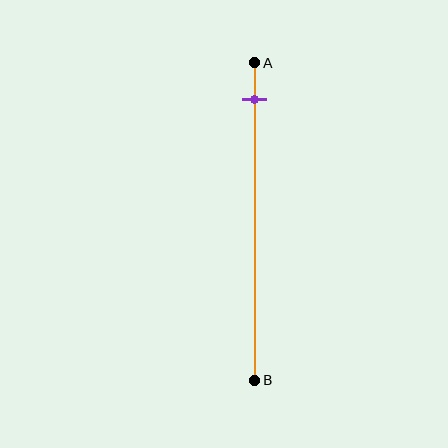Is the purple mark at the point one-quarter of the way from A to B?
No, the mark is at about 10% from A, not at the 25% one-quarter point.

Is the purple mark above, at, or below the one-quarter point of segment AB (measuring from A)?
The purple mark is above the one-quarter point of segment AB.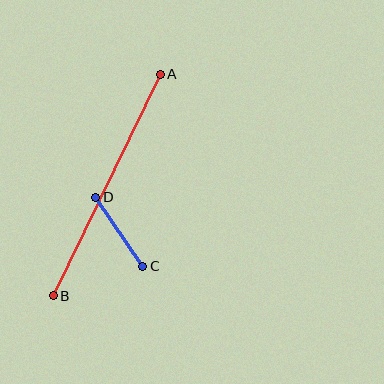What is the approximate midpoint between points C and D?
The midpoint is at approximately (119, 232) pixels.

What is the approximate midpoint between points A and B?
The midpoint is at approximately (107, 185) pixels.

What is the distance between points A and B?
The distance is approximately 246 pixels.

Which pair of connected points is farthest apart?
Points A and B are farthest apart.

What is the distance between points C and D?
The distance is approximately 84 pixels.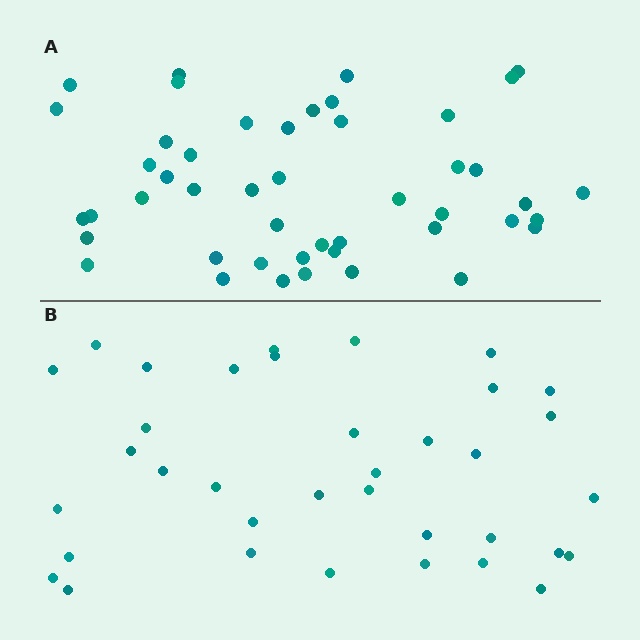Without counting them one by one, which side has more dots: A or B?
Region A (the top region) has more dots.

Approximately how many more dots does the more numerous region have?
Region A has roughly 12 or so more dots than region B.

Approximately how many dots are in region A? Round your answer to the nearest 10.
About 50 dots. (The exact count is 47, which rounds to 50.)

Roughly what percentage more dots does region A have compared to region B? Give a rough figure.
About 30% more.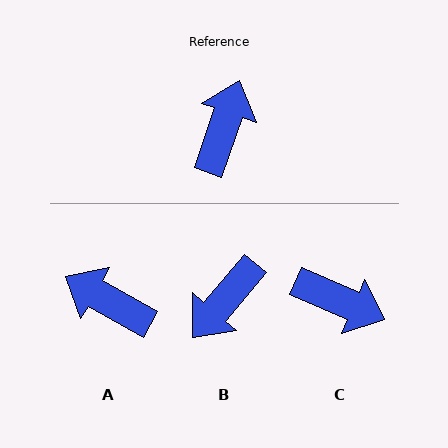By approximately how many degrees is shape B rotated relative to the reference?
Approximately 159 degrees counter-clockwise.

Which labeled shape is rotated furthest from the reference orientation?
B, about 159 degrees away.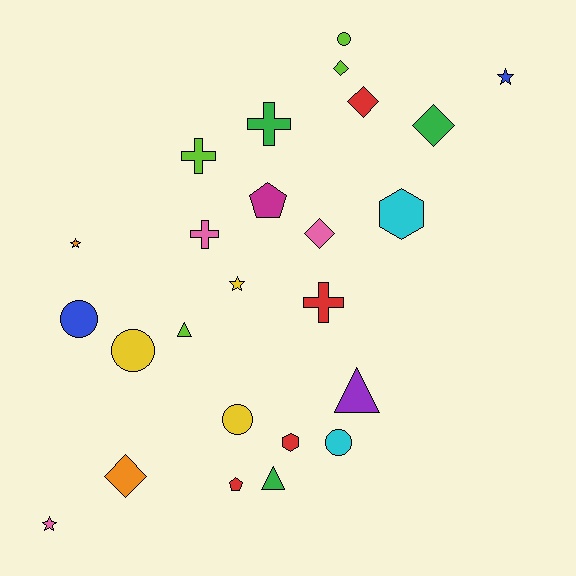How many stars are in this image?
There are 4 stars.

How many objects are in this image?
There are 25 objects.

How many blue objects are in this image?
There are 2 blue objects.